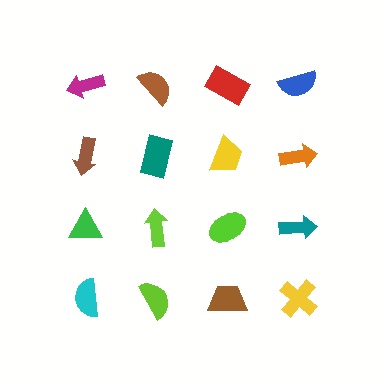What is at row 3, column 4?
A teal arrow.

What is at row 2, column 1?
A brown arrow.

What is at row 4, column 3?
A brown trapezoid.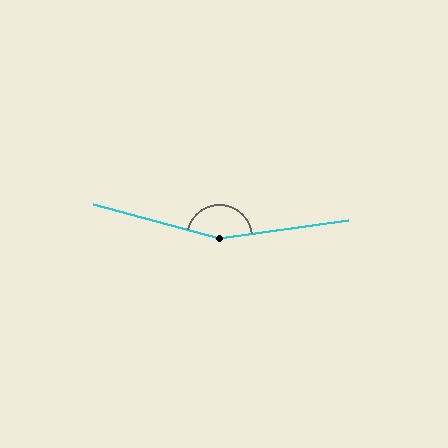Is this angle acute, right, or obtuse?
It is obtuse.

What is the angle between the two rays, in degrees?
Approximately 157 degrees.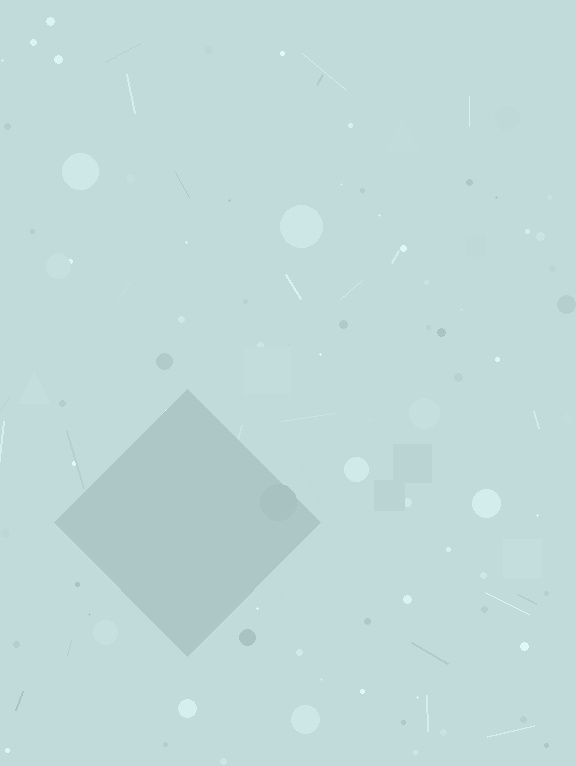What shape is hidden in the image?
A diamond is hidden in the image.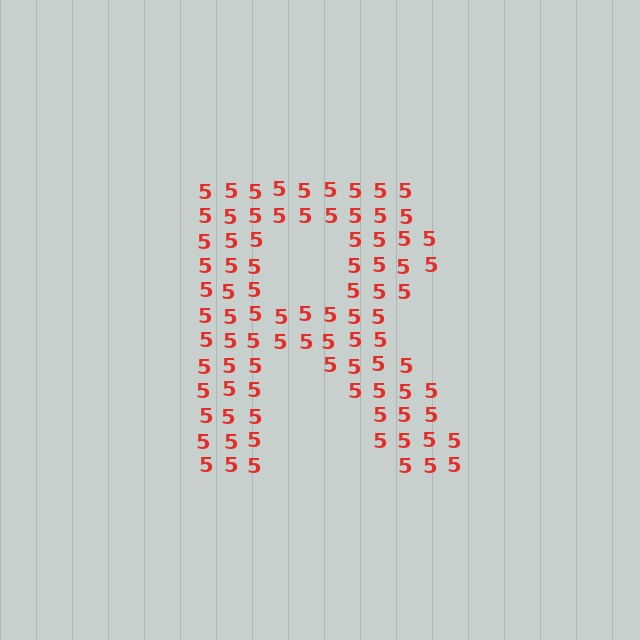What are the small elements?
The small elements are digit 5's.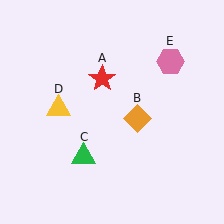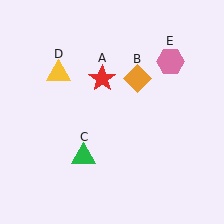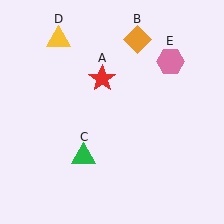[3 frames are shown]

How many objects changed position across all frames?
2 objects changed position: orange diamond (object B), yellow triangle (object D).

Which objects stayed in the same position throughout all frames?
Red star (object A) and green triangle (object C) and pink hexagon (object E) remained stationary.